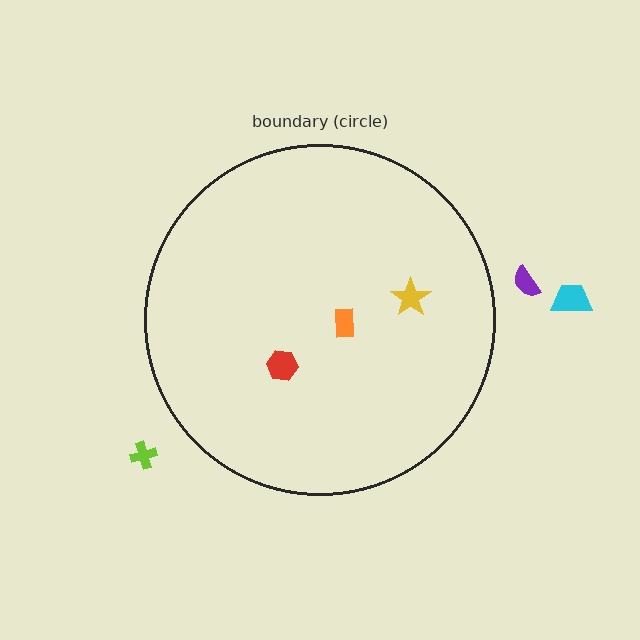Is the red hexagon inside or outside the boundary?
Inside.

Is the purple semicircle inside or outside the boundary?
Outside.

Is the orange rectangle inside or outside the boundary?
Inside.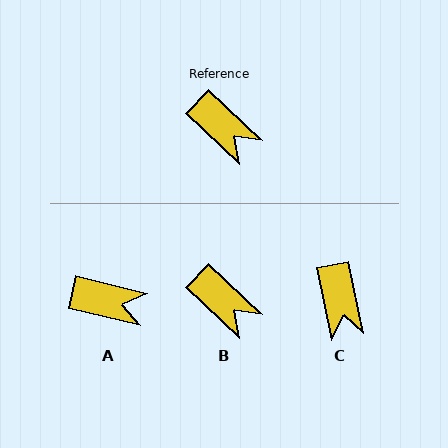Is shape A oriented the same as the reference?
No, it is off by about 30 degrees.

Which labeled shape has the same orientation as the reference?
B.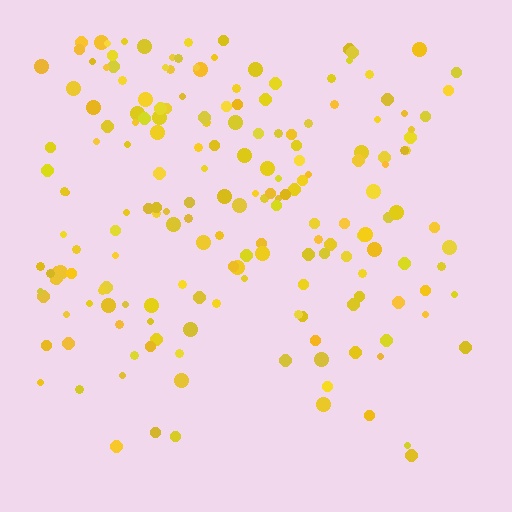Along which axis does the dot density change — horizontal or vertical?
Vertical.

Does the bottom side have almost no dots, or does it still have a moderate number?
Still a moderate number, just noticeably fewer than the top.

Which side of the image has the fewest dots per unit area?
The bottom.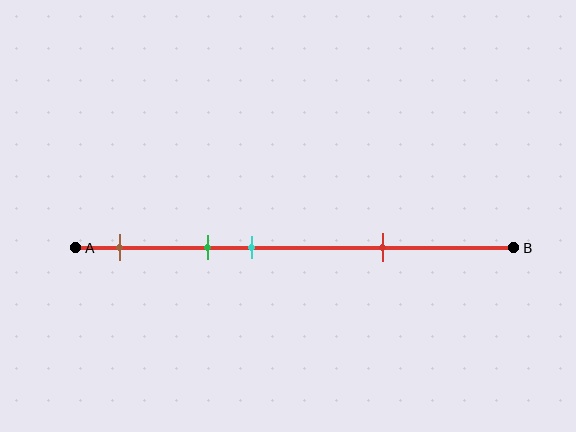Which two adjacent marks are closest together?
The green and cyan marks are the closest adjacent pair.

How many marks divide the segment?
There are 4 marks dividing the segment.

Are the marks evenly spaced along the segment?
No, the marks are not evenly spaced.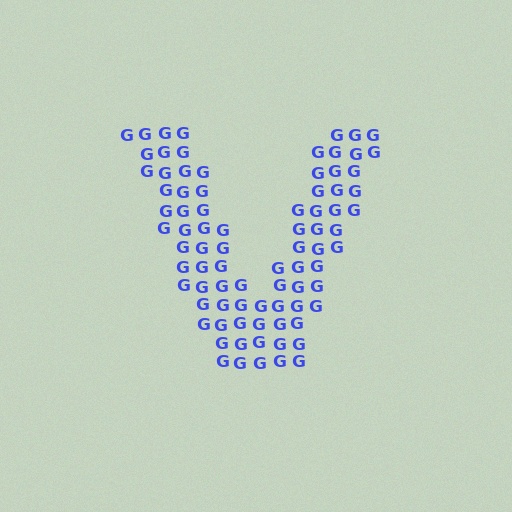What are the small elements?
The small elements are letter G's.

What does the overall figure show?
The overall figure shows the letter V.